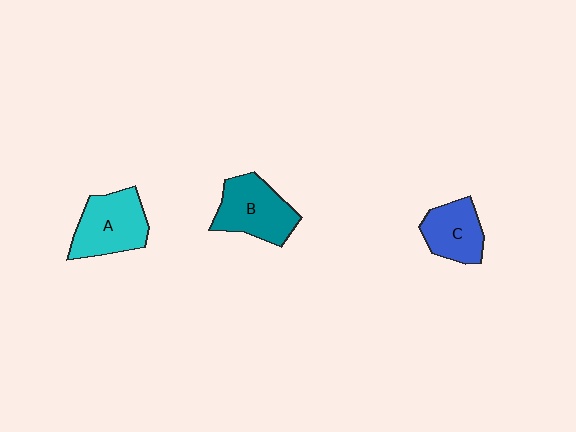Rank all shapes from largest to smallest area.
From largest to smallest: A (cyan), B (teal), C (blue).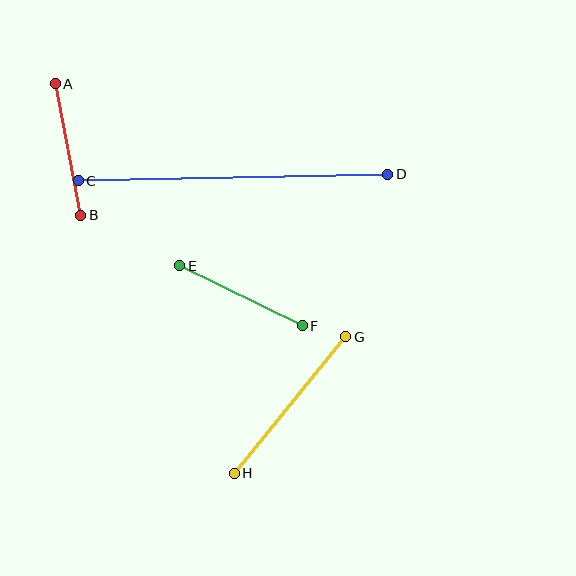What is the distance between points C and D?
The distance is approximately 309 pixels.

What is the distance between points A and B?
The distance is approximately 134 pixels.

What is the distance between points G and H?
The distance is approximately 177 pixels.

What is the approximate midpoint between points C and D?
The midpoint is at approximately (233, 178) pixels.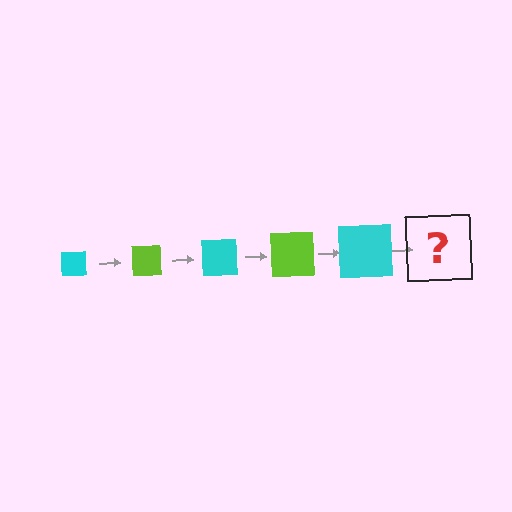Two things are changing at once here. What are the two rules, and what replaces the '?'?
The two rules are that the square grows larger each step and the color cycles through cyan and lime. The '?' should be a lime square, larger than the previous one.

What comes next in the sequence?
The next element should be a lime square, larger than the previous one.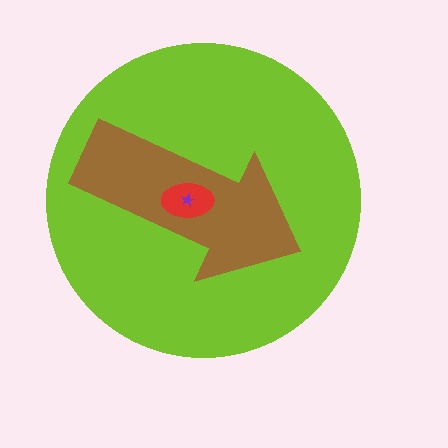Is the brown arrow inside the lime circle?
Yes.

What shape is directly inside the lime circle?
The brown arrow.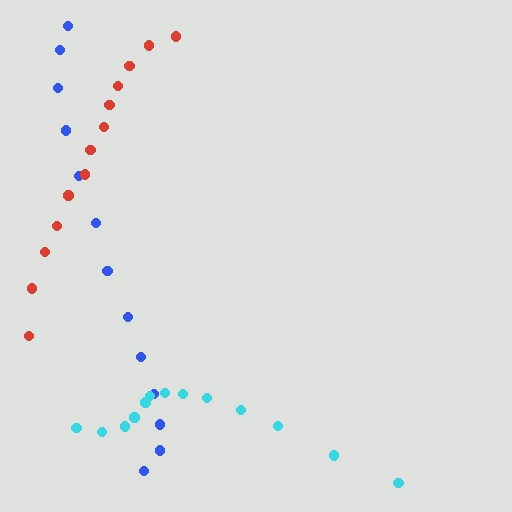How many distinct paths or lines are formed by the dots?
There are 3 distinct paths.